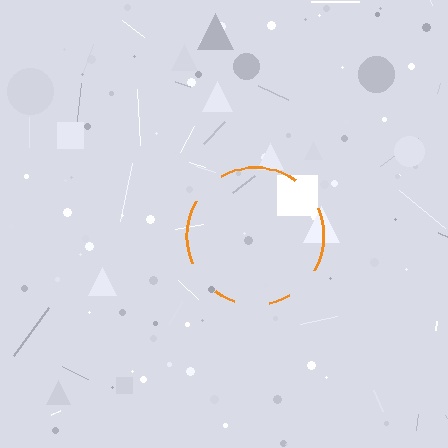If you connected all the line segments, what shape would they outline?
They would outline a circle.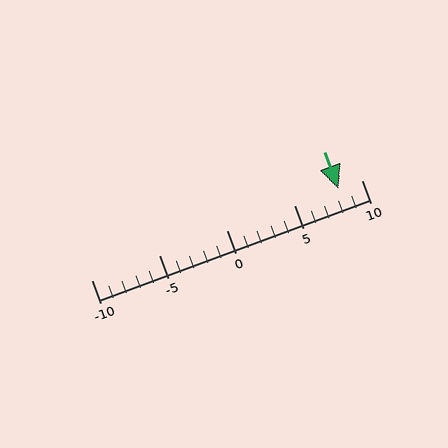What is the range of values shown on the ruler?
The ruler shows values from -10 to 10.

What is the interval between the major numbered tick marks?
The major tick marks are spaced 5 units apart.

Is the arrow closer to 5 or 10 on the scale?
The arrow is closer to 10.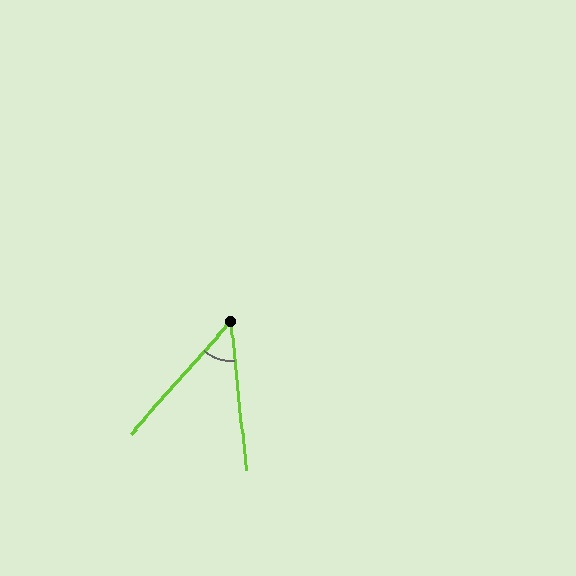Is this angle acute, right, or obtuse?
It is acute.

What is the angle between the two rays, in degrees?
Approximately 47 degrees.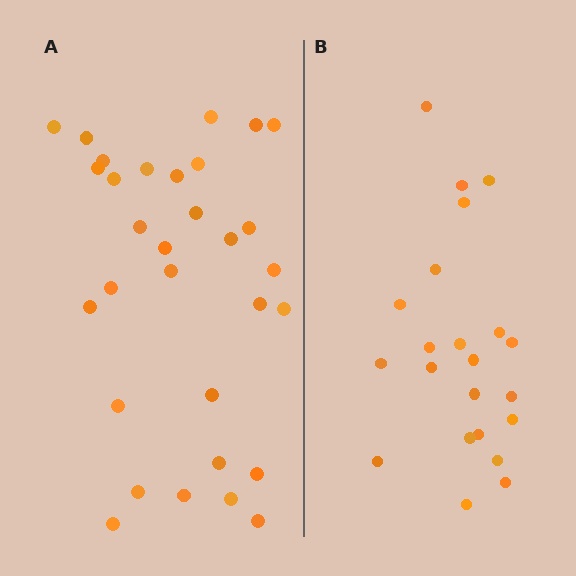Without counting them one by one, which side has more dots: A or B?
Region A (the left region) has more dots.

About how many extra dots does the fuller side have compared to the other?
Region A has roughly 8 or so more dots than region B.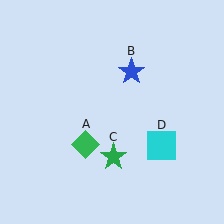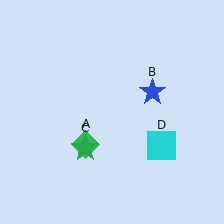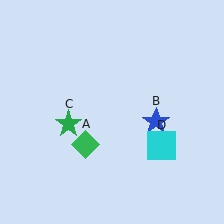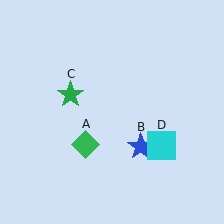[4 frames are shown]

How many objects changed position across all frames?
2 objects changed position: blue star (object B), green star (object C).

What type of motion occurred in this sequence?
The blue star (object B), green star (object C) rotated clockwise around the center of the scene.